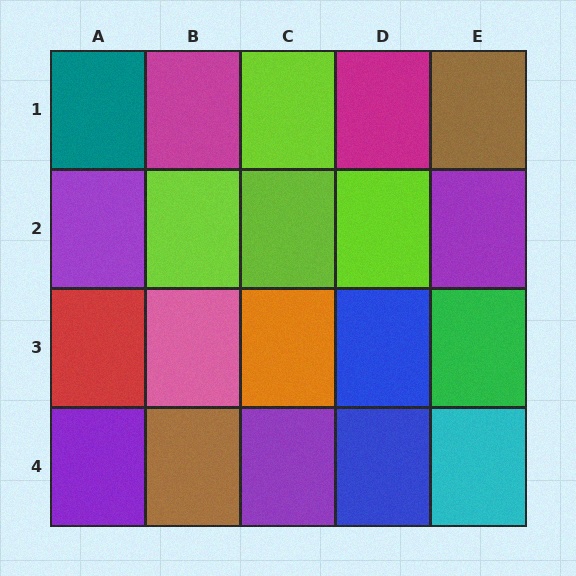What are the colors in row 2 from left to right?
Purple, lime, lime, lime, purple.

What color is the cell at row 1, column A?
Teal.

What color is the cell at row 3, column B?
Pink.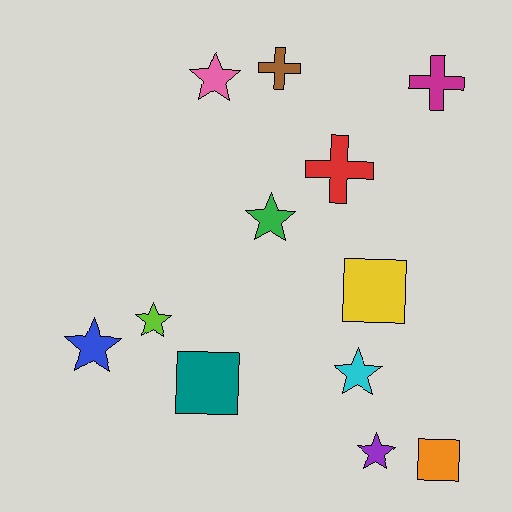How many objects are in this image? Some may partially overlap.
There are 12 objects.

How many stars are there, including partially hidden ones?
There are 6 stars.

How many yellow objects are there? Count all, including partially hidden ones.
There is 1 yellow object.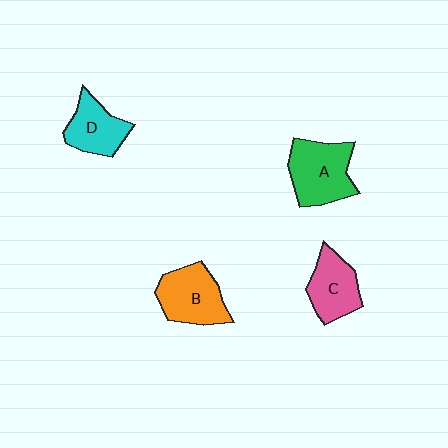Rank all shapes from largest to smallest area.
From largest to smallest: A (green), B (orange), C (pink), D (cyan).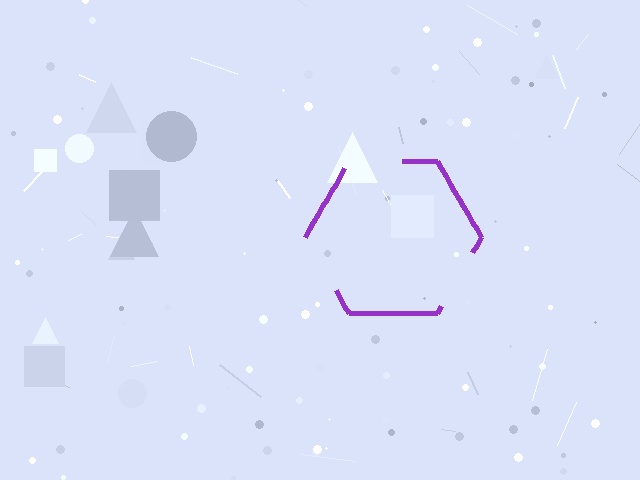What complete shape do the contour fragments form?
The contour fragments form a hexagon.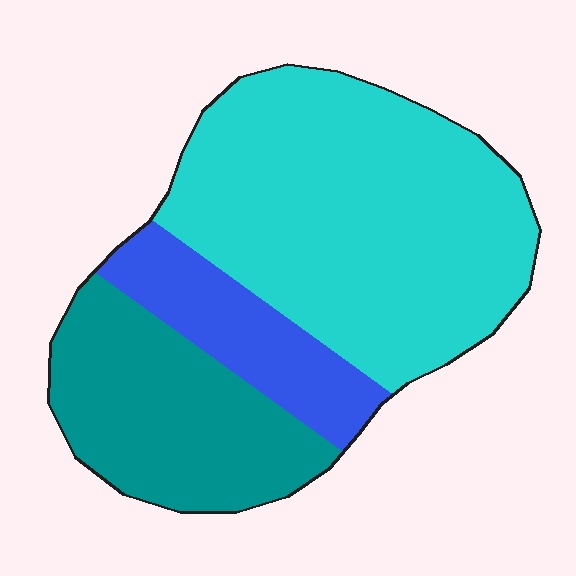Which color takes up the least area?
Blue, at roughly 15%.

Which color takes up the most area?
Cyan, at roughly 55%.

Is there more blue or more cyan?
Cyan.